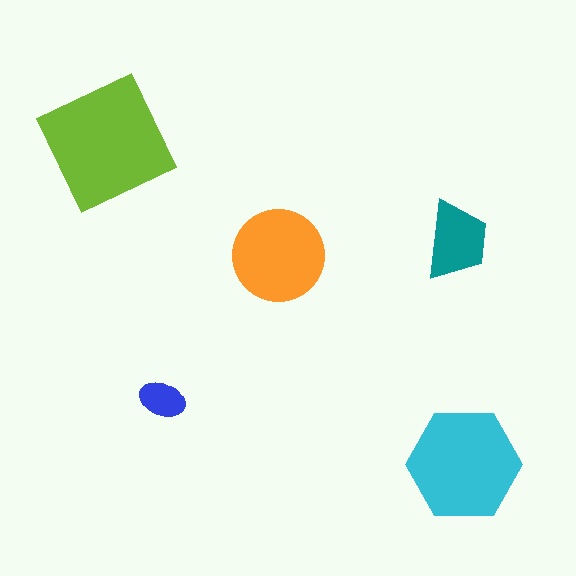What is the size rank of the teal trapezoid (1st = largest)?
4th.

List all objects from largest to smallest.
The lime square, the cyan hexagon, the orange circle, the teal trapezoid, the blue ellipse.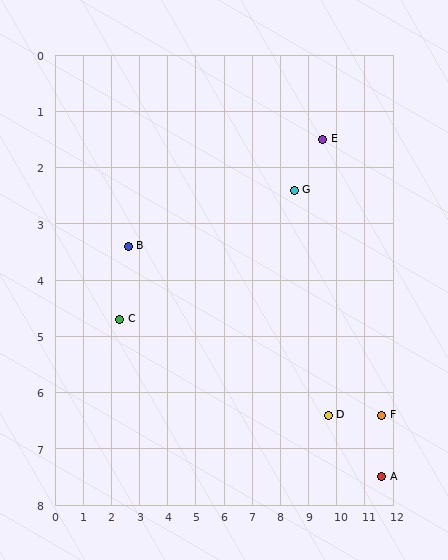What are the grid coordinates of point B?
Point B is at approximately (2.6, 3.4).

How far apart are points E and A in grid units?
Points E and A are about 6.4 grid units apart.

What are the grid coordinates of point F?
Point F is at approximately (11.6, 6.4).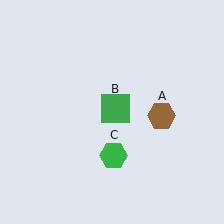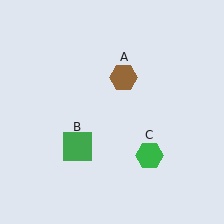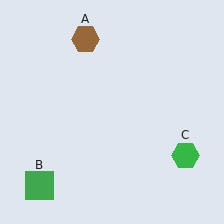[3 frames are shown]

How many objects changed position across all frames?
3 objects changed position: brown hexagon (object A), green square (object B), green hexagon (object C).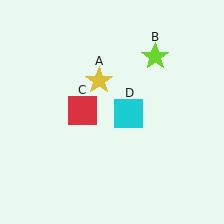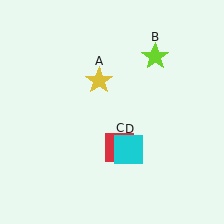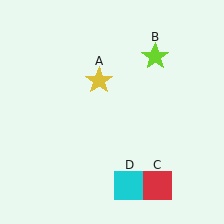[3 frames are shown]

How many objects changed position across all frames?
2 objects changed position: red square (object C), cyan square (object D).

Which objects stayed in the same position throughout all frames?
Yellow star (object A) and lime star (object B) remained stationary.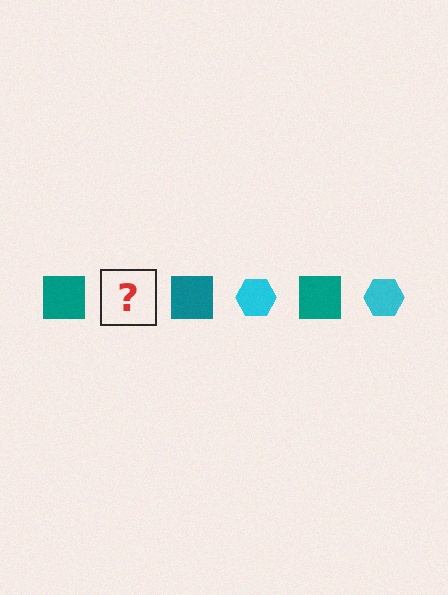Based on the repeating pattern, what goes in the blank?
The blank should be a cyan hexagon.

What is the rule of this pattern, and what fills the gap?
The rule is that the pattern alternates between teal square and cyan hexagon. The gap should be filled with a cyan hexagon.